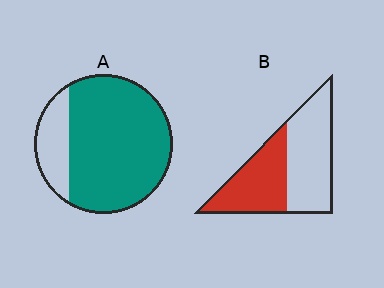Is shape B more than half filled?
No.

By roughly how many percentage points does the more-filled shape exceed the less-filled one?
By roughly 35 percentage points (A over B).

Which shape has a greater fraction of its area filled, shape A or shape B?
Shape A.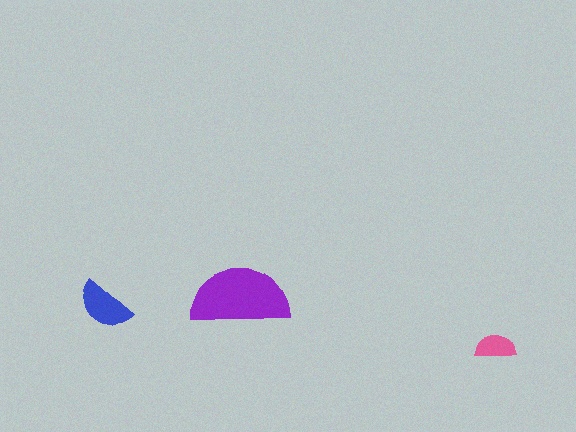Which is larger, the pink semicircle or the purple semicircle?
The purple one.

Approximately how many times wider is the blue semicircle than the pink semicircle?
About 1.5 times wider.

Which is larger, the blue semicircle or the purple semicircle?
The purple one.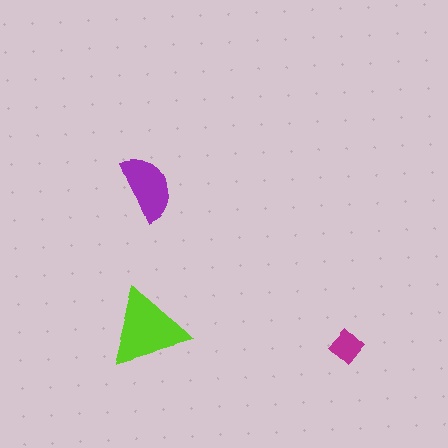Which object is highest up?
The purple semicircle is topmost.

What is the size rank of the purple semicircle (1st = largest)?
2nd.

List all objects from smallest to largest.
The magenta diamond, the purple semicircle, the lime triangle.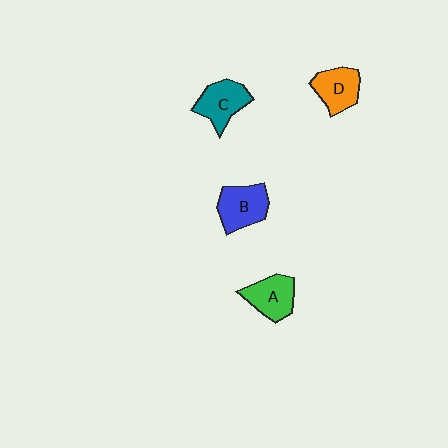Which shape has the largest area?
Shape B (blue).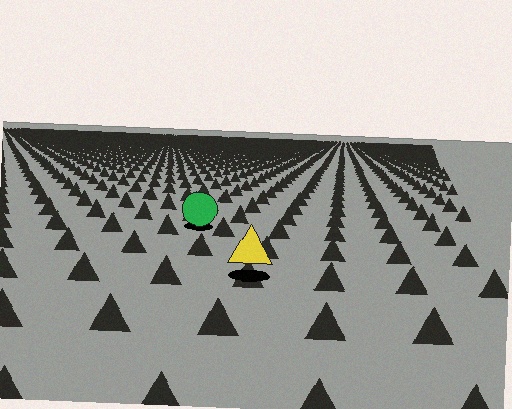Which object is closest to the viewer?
The yellow triangle is closest. The texture marks near it are larger and more spread out.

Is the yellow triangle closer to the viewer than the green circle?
Yes. The yellow triangle is closer — you can tell from the texture gradient: the ground texture is coarser near it.